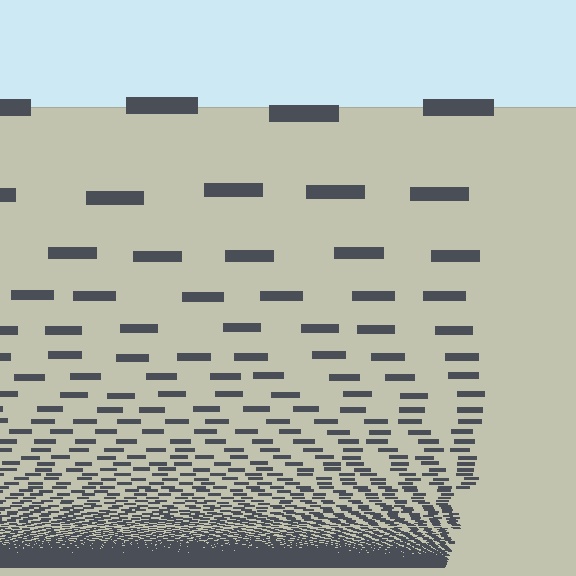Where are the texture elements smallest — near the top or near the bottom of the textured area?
Near the bottom.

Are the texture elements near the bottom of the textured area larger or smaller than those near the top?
Smaller. The gradient is inverted — elements near the bottom are smaller and denser.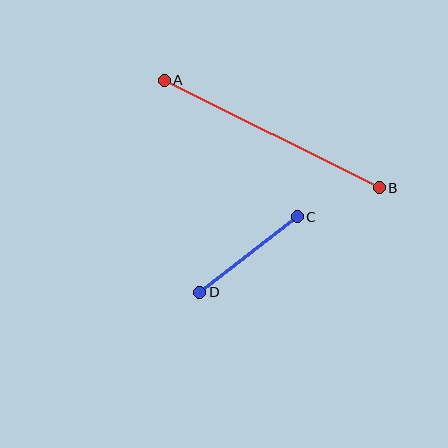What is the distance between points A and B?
The distance is approximately 240 pixels.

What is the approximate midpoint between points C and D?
The midpoint is at approximately (248, 254) pixels.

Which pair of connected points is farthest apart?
Points A and B are farthest apart.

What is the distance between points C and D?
The distance is approximately 123 pixels.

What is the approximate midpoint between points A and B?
The midpoint is at approximately (272, 134) pixels.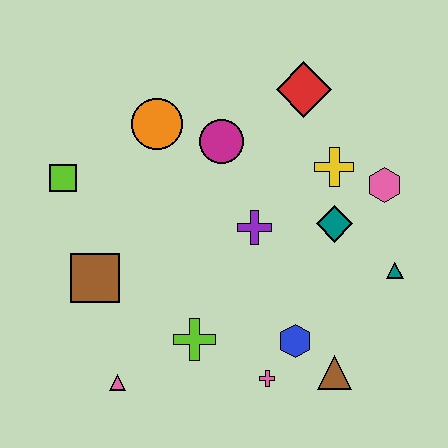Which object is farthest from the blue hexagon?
The lime square is farthest from the blue hexagon.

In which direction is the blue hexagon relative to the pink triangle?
The blue hexagon is to the right of the pink triangle.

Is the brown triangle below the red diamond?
Yes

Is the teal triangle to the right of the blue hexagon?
Yes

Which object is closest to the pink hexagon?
The yellow cross is closest to the pink hexagon.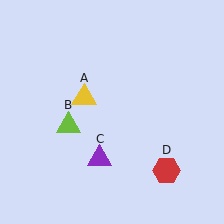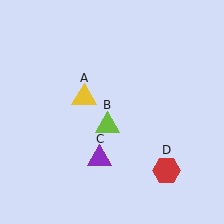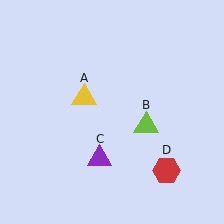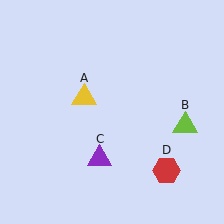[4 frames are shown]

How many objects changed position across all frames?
1 object changed position: lime triangle (object B).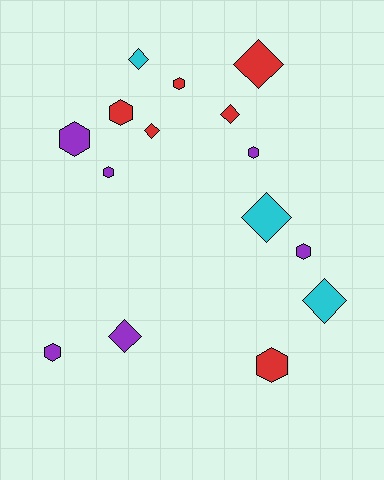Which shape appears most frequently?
Hexagon, with 8 objects.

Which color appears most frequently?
Purple, with 6 objects.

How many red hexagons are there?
There are 3 red hexagons.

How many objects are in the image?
There are 15 objects.